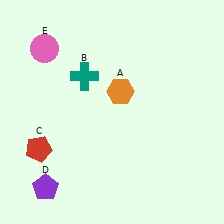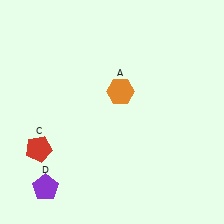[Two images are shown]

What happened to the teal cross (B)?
The teal cross (B) was removed in Image 2. It was in the top-left area of Image 1.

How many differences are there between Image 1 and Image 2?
There are 2 differences between the two images.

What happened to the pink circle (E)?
The pink circle (E) was removed in Image 2. It was in the top-left area of Image 1.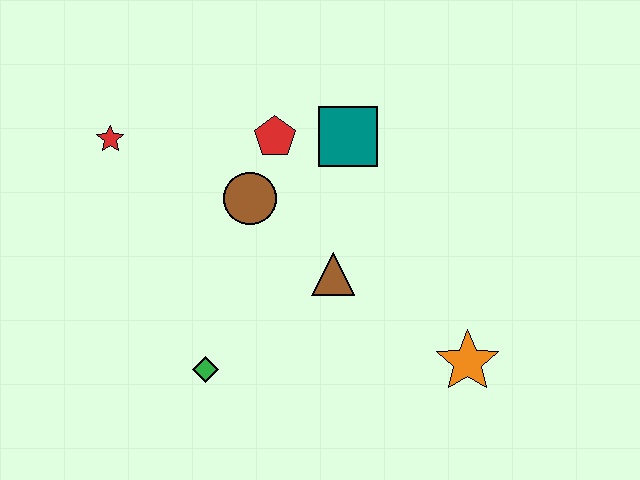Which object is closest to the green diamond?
The brown triangle is closest to the green diamond.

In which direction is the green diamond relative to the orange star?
The green diamond is to the left of the orange star.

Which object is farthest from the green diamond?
The teal square is farthest from the green diamond.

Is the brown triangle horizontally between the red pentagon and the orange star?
Yes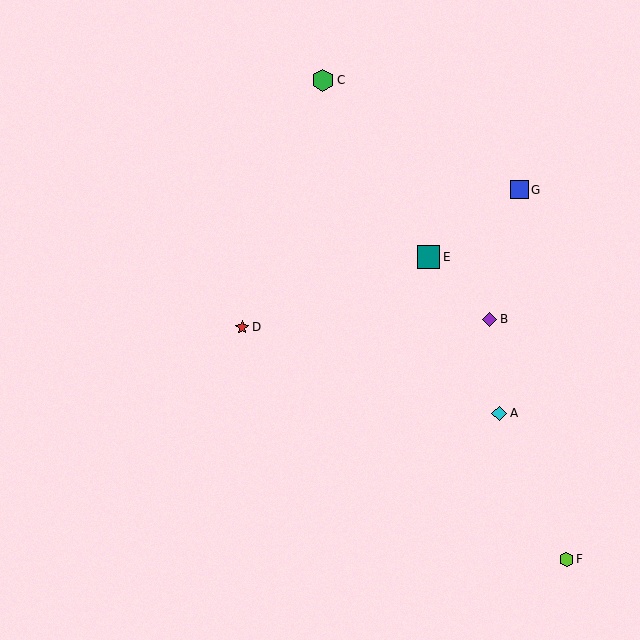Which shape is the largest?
The teal square (labeled E) is the largest.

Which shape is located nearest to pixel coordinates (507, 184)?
The blue square (labeled G) at (519, 190) is nearest to that location.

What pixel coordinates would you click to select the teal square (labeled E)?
Click at (429, 257) to select the teal square E.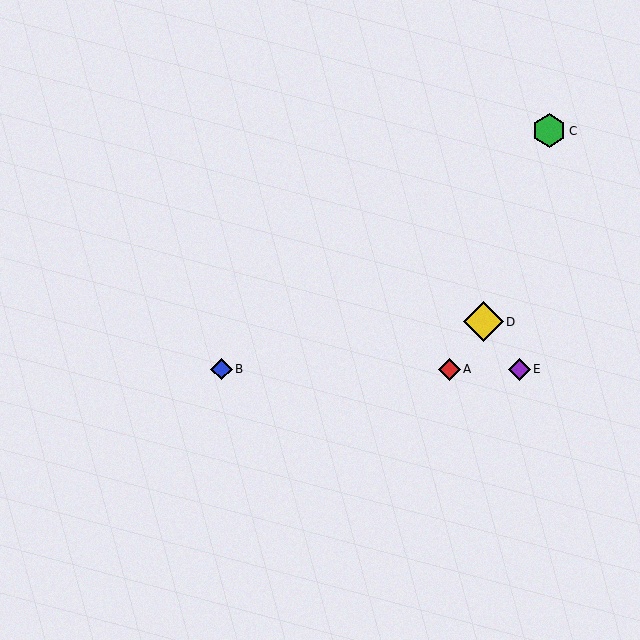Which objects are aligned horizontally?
Objects A, B, E are aligned horizontally.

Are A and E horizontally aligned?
Yes, both are at y≈369.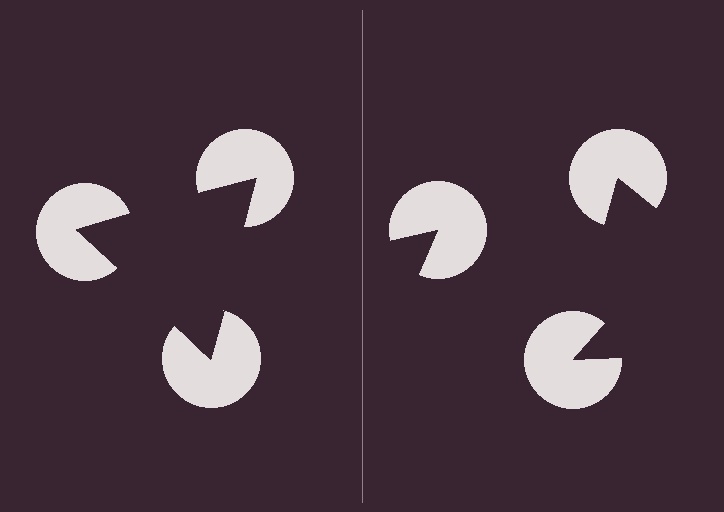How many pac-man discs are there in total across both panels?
6 — 3 on each side.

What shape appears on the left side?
An illusory triangle.